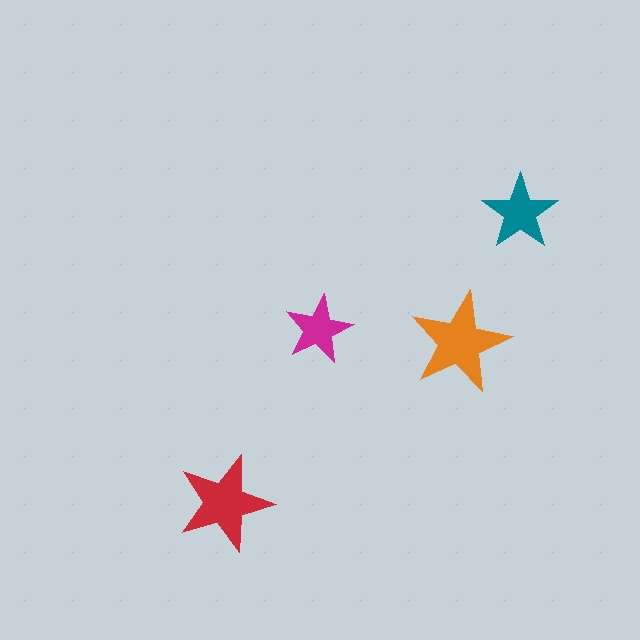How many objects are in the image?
There are 4 objects in the image.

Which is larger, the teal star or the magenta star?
The teal one.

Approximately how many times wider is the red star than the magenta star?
About 1.5 times wider.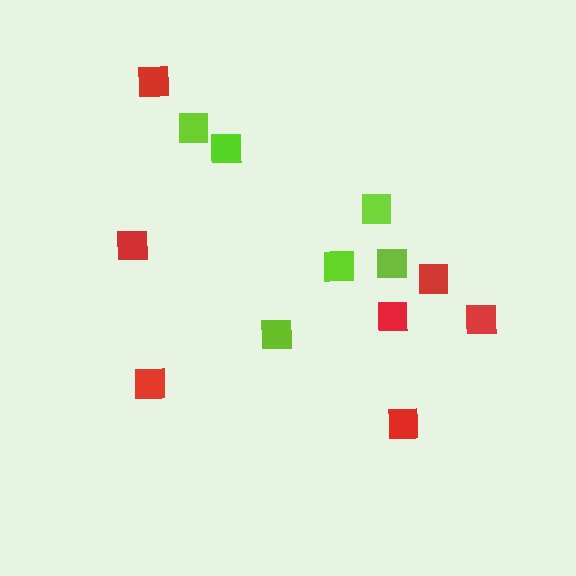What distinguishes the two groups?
There are 2 groups: one group of lime squares (6) and one group of red squares (7).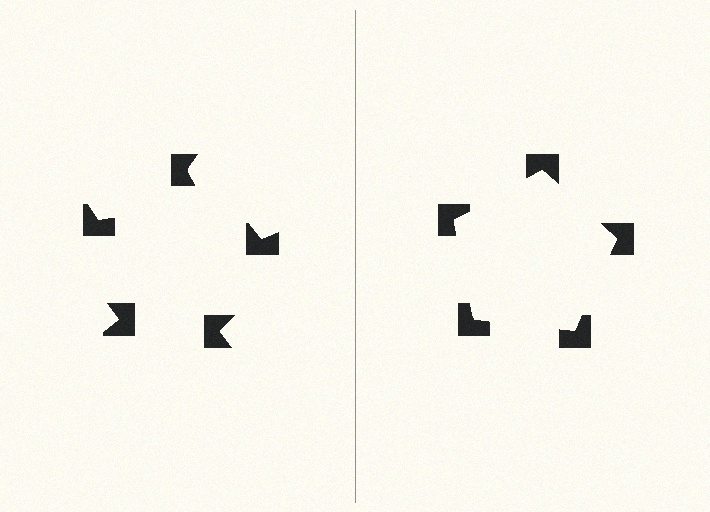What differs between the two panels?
The notched squares are positioned identically on both sides; only the wedge orientations differ. On the right they align to a pentagon; on the left they are misaligned.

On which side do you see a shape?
An illusory pentagon appears on the right side. On the left side the wedge cuts are rotated, so no coherent shape forms.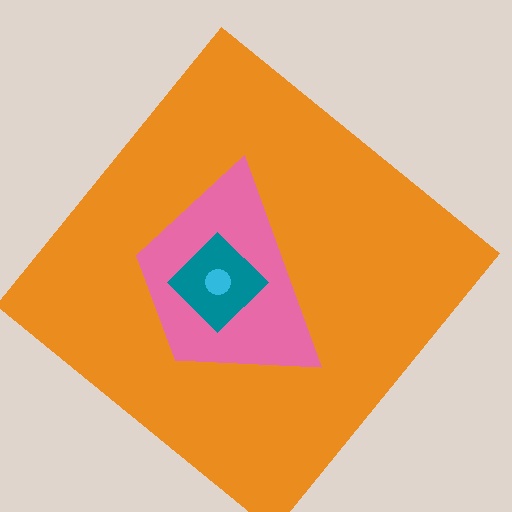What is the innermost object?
The cyan circle.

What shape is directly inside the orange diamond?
The pink trapezoid.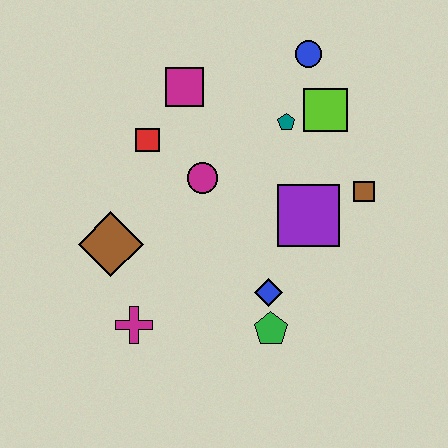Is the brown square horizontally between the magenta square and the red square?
No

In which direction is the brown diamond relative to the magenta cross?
The brown diamond is above the magenta cross.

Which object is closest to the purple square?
The brown square is closest to the purple square.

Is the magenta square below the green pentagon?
No